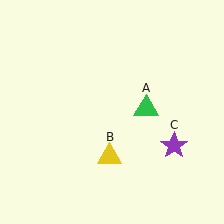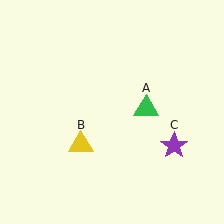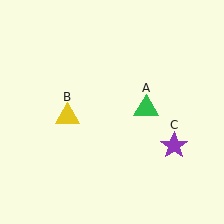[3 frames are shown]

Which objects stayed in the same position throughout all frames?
Green triangle (object A) and purple star (object C) remained stationary.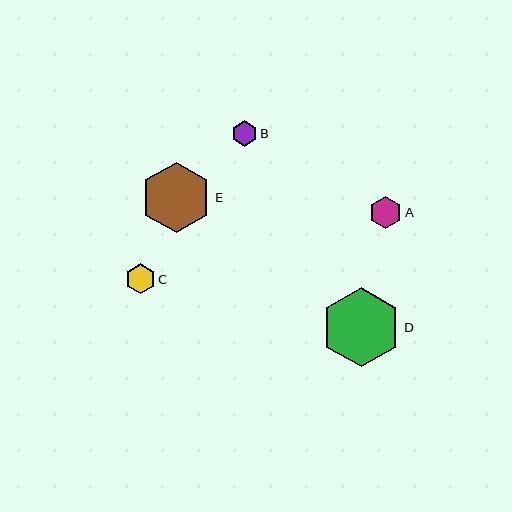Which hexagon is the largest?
Hexagon D is the largest with a size of approximately 79 pixels.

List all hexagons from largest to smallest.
From largest to smallest: D, E, A, C, B.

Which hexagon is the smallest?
Hexagon B is the smallest with a size of approximately 26 pixels.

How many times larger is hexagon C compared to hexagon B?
Hexagon C is approximately 1.2 times the size of hexagon B.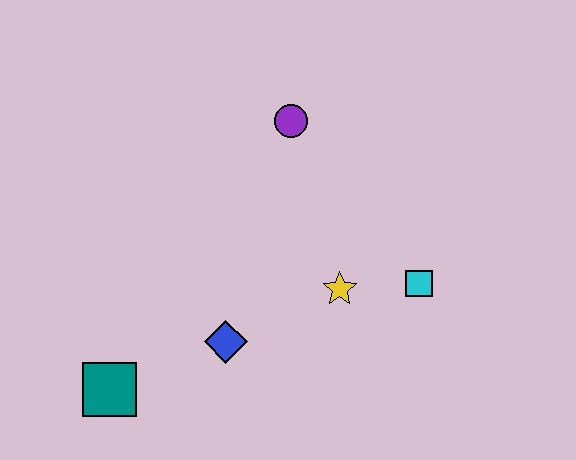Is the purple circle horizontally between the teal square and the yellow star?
Yes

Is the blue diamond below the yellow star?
Yes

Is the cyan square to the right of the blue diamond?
Yes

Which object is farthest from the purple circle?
The teal square is farthest from the purple circle.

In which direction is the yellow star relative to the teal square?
The yellow star is to the right of the teal square.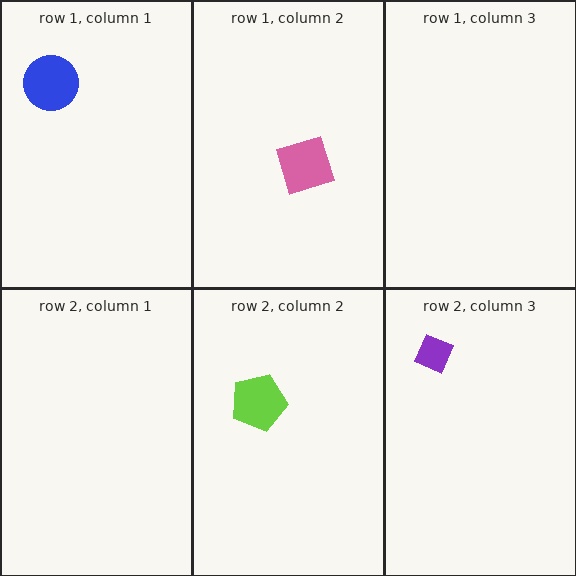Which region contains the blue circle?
The row 1, column 1 region.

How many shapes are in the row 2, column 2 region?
1.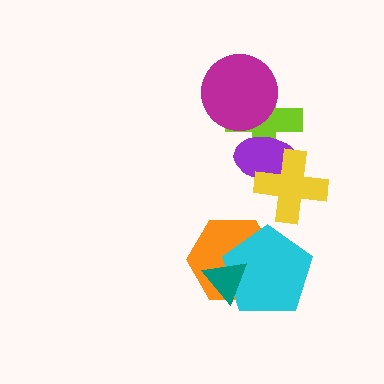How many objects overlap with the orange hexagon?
2 objects overlap with the orange hexagon.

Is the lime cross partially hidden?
Yes, it is partially covered by another shape.